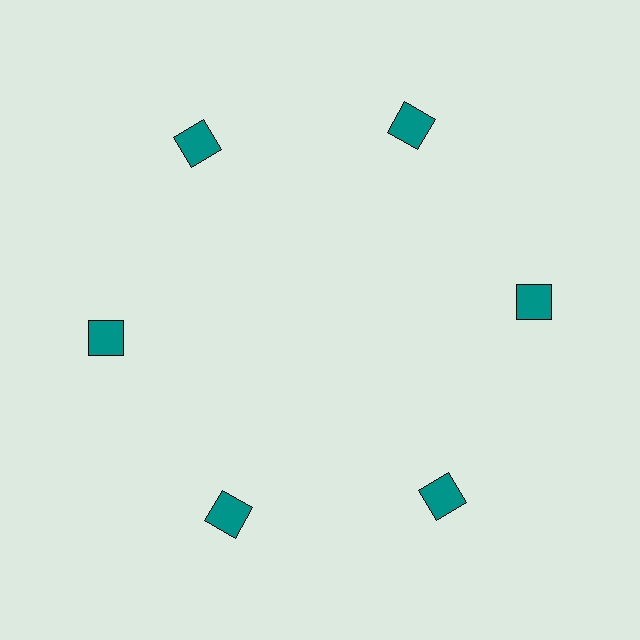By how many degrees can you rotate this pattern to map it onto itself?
The pattern maps onto itself every 60 degrees of rotation.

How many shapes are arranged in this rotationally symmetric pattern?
There are 6 shapes, arranged in 6 groups of 1.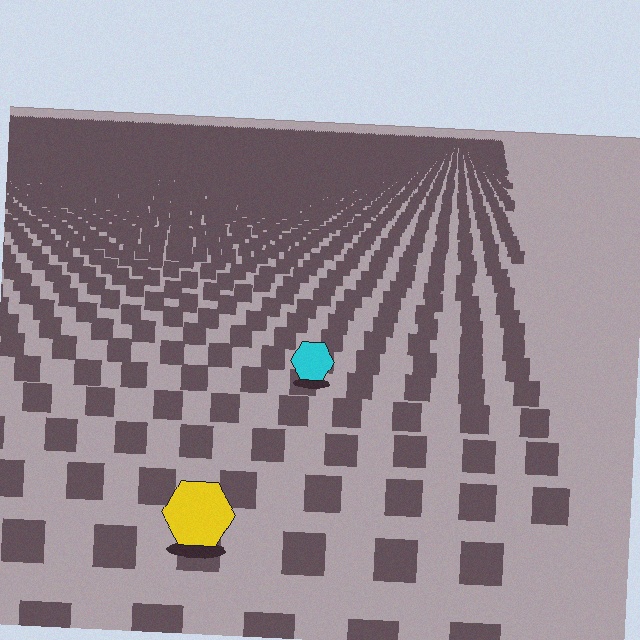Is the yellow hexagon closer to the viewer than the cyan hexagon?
Yes. The yellow hexagon is closer — you can tell from the texture gradient: the ground texture is coarser near it.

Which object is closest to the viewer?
The yellow hexagon is closest. The texture marks near it are larger and more spread out.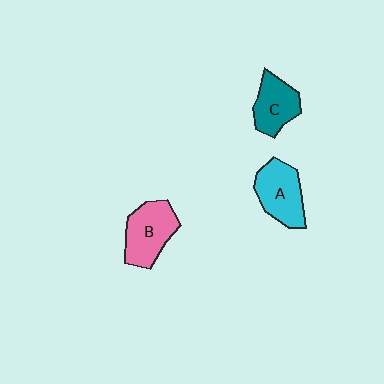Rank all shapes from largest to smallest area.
From largest to smallest: B (pink), A (cyan), C (teal).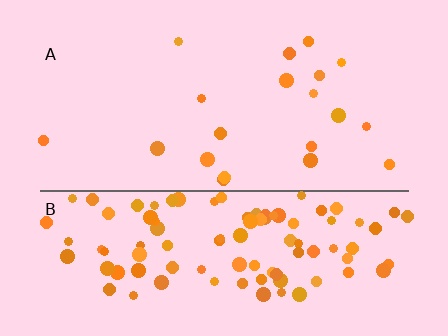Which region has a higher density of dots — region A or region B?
B (the bottom).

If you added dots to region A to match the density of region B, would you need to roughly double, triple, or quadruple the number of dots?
Approximately quadruple.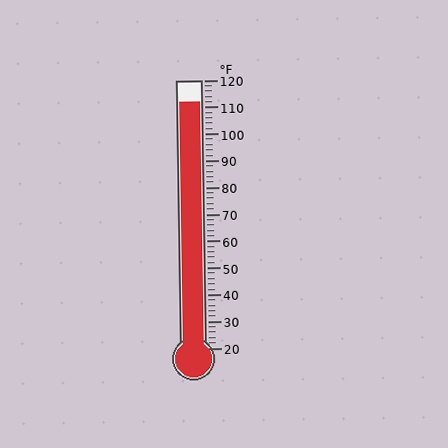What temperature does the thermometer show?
The thermometer shows approximately 112°F.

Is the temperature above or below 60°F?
The temperature is above 60°F.